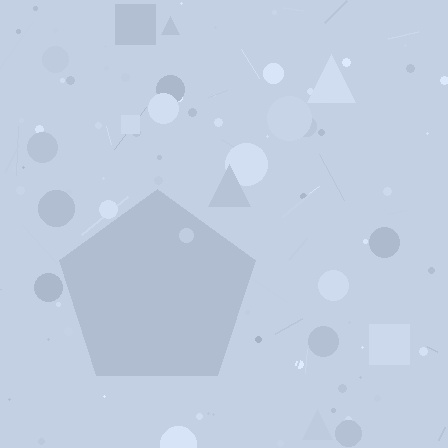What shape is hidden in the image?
A pentagon is hidden in the image.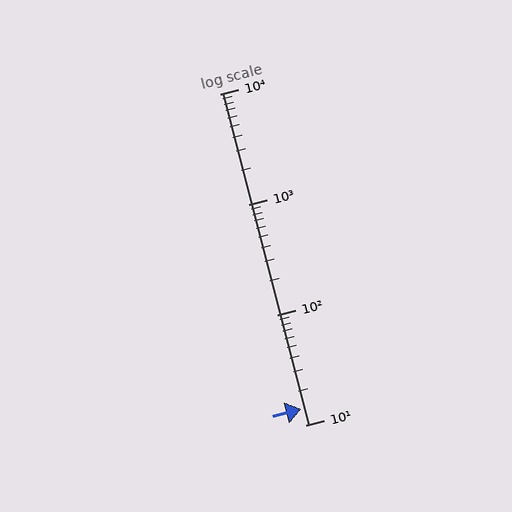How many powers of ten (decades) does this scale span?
The scale spans 3 decades, from 10 to 10000.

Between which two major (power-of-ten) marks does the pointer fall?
The pointer is between 10 and 100.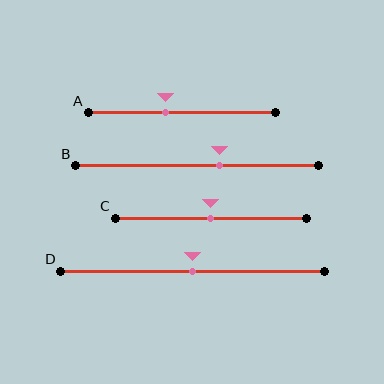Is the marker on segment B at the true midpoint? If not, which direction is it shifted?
No, the marker on segment B is shifted to the right by about 10% of the segment length.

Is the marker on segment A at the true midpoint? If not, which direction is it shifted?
No, the marker on segment A is shifted to the left by about 9% of the segment length.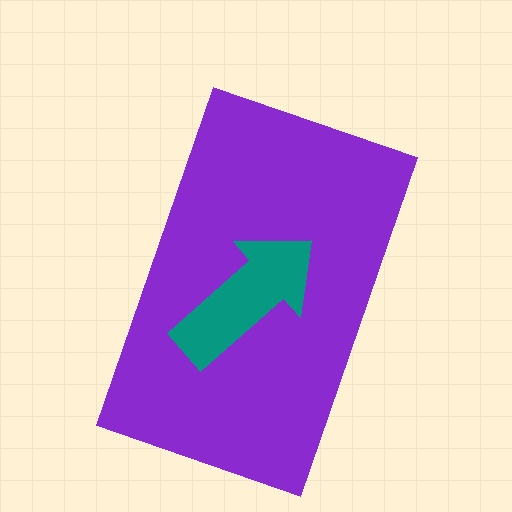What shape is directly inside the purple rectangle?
The teal arrow.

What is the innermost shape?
The teal arrow.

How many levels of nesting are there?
2.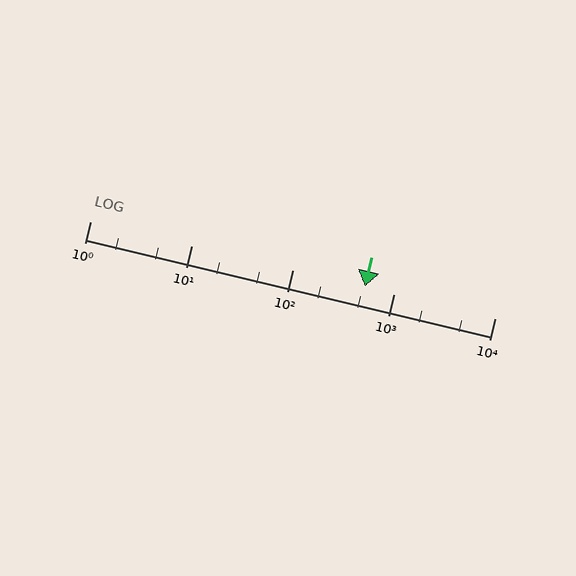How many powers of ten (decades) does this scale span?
The scale spans 4 decades, from 1 to 10000.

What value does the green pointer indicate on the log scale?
The pointer indicates approximately 520.